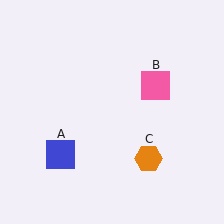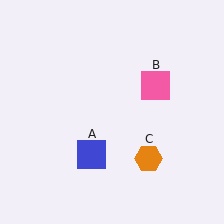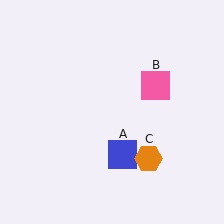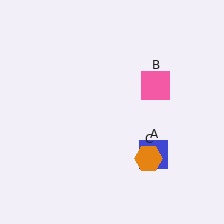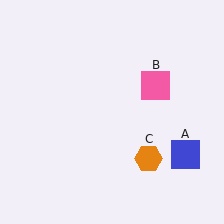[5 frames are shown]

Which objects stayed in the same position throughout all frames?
Pink square (object B) and orange hexagon (object C) remained stationary.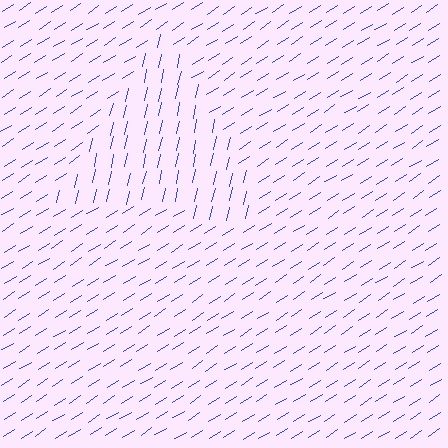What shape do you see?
I see a triangle.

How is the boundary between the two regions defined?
The boundary is defined purely by a change in line orientation (approximately 45 degrees difference). All lines are the same color and thickness.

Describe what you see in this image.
The image is filled with small blue line segments. A triangle region in the image has lines oriented differently from the surrounding lines, creating a visible texture boundary.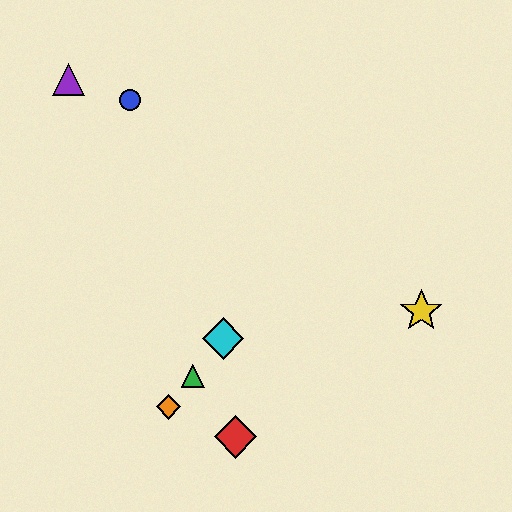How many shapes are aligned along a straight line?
3 shapes (the green triangle, the orange diamond, the cyan diamond) are aligned along a straight line.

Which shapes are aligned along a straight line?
The green triangle, the orange diamond, the cyan diamond are aligned along a straight line.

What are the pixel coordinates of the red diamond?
The red diamond is at (236, 437).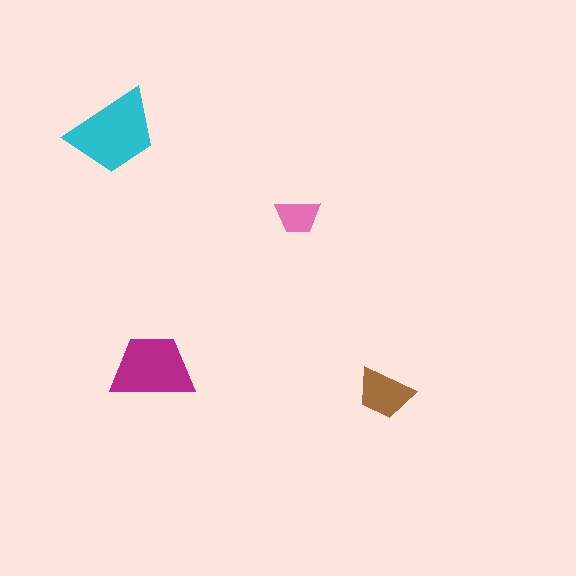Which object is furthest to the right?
The brown trapezoid is rightmost.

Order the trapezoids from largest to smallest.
the cyan one, the magenta one, the brown one, the pink one.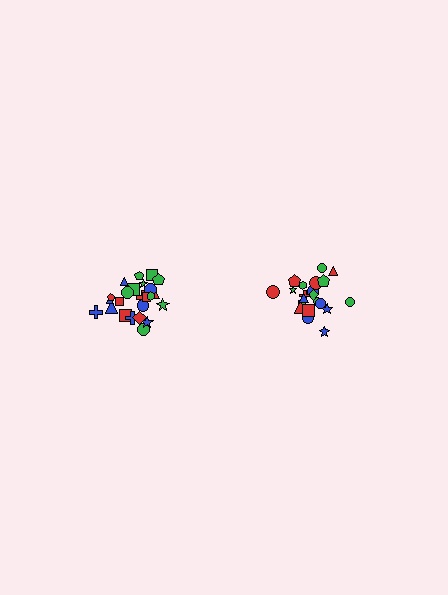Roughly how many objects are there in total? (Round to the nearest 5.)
Roughly 45 objects in total.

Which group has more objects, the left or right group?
The left group.